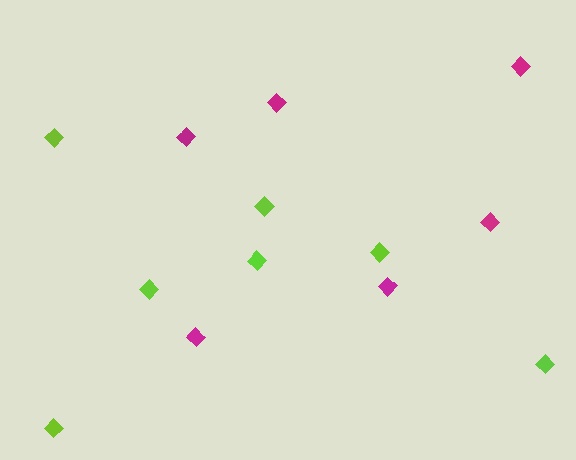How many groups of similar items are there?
There are 2 groups: one group of magenta diamonds (6) and one group of lime diamonds (7).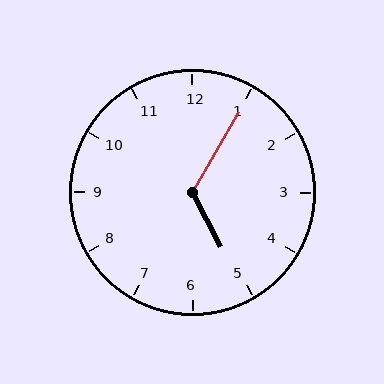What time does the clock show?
5:05.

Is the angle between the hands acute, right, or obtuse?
It is obtuse.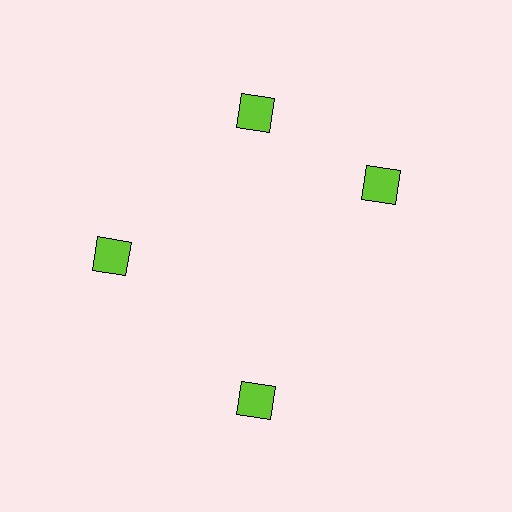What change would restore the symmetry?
The symmetry would be restored by rotating it back into even spacing with its neighbors so that all 4 squares sit at equal angles and equal distance from the center.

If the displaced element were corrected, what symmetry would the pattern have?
It would have 4-fold rotational symmetry — the pattern would map onto itself every 90 degrees.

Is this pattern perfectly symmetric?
No. The 4 lime squares are arranged in a ring, but one element near the 3 o'clock position is rotated out of alignment along the ring, breaking the 4-fold rotational symmetry.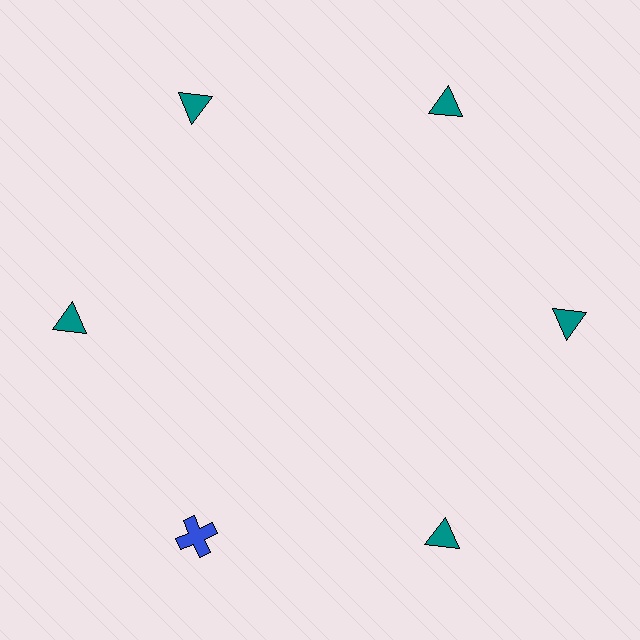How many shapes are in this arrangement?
There are 6 shapes arranged in a ring pattern.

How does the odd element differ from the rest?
It differs in both color (blue instead of teal) and shape (cross instead of triangle).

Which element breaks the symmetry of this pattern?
The blue cross at roughly the 7 o'clock position breaks the symmetry. All other shapes are teal triangles.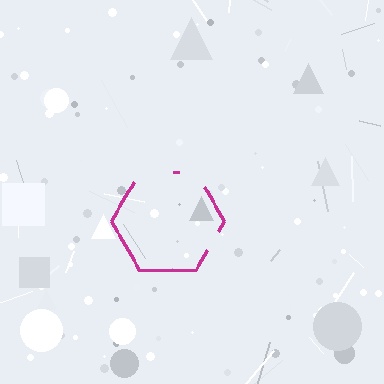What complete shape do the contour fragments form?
The contour fragments form a hexagon.